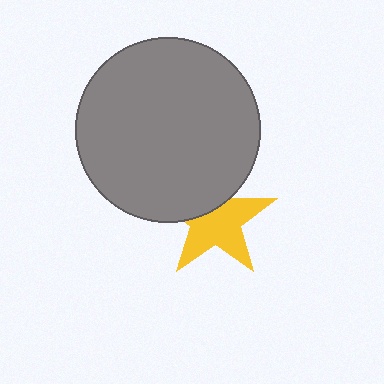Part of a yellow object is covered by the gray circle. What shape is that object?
It is a star.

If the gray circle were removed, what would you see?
You would see the complete yellow star.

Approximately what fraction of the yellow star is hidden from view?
Roughly 36% of the yellow star is hidden behind the gray circle.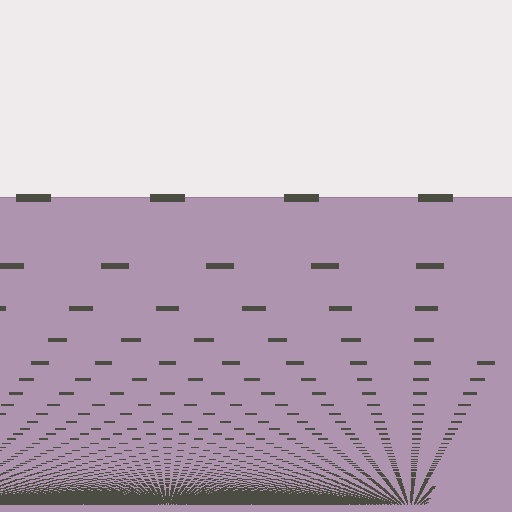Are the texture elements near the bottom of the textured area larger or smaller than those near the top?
Smaller. The gradient is inverted — elements near the bottom are smaller and denser.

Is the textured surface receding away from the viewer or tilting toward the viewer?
The surface appears to tilt toward the viewer. Texture elements get larger and sparser toward the top.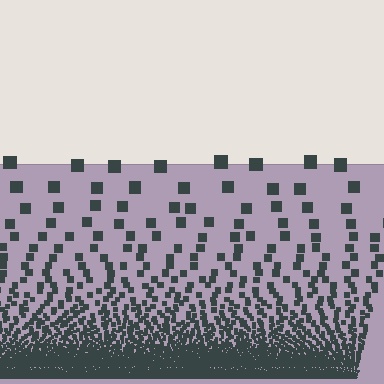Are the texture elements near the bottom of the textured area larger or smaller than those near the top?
Smaller. The gradient is inverted — elements near the bottom are smaller and denser.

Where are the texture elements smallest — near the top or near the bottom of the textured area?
Near the bottom.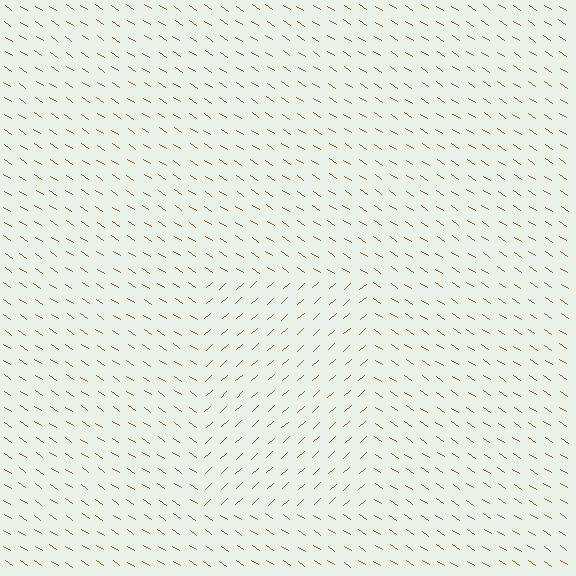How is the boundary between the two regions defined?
The boundary is defined purely by a change in line orientation (approximately 75 degrees difference). All lines are the same color and thickness.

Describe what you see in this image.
The image is filled with small brown line segments. A rectangle region in the image has lines oriented differently from the surrounding lines, creating a visible texture boundary.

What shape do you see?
I see a rectangle.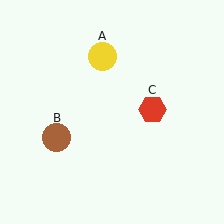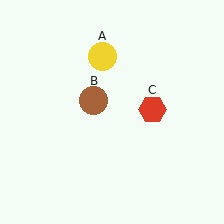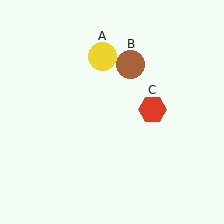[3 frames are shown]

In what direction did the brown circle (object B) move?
The brown circle (object B) moved up and to the right.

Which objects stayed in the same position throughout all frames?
Yellow circle (object A) and red hexagon (object C) remained stationary.